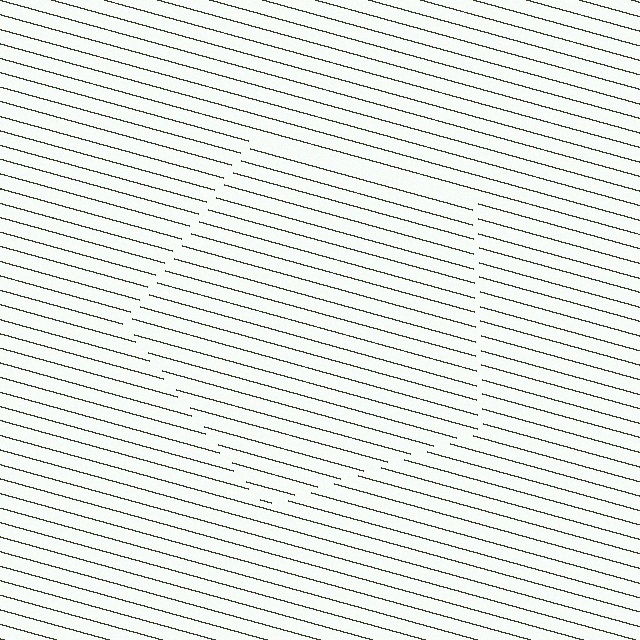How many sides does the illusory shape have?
5 sides — the line-ends trace a pentagon.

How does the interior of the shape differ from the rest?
The interior of the shape contains the same grating, shifted by half a period — the contour is defined by the phase discontinuity where line-ends from the inner and outer gratings abut.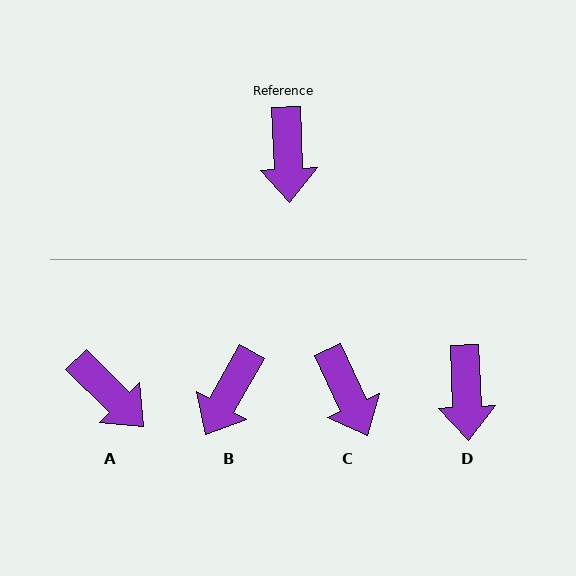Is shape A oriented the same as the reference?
No, it is off by about 43 degrees.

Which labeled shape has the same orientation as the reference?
D.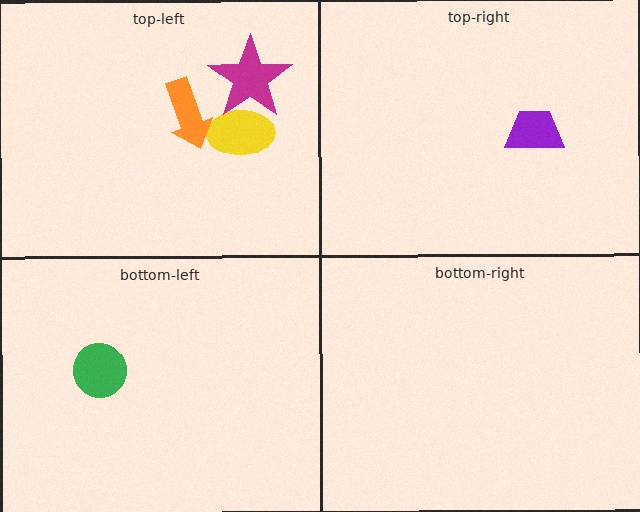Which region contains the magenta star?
The top-left region.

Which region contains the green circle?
The bottom-left region.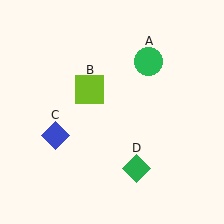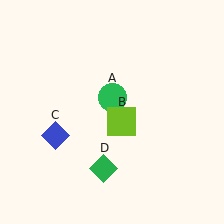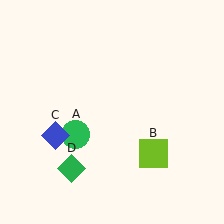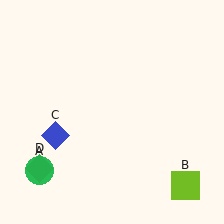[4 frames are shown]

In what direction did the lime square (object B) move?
The lime square (object B) moved down and to the right.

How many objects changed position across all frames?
3 objects changed position: green circle (object A), lime square (object B), green diamond (object D).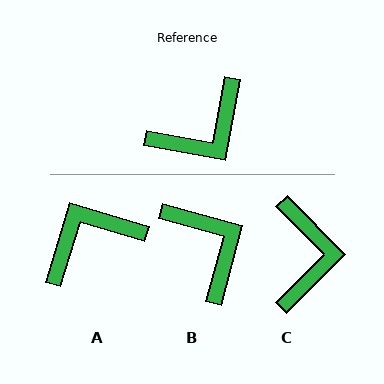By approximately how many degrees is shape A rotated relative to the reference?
Approximately 174 degrees counter-clockwise.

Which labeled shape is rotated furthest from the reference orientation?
A, about 174 degrees away.